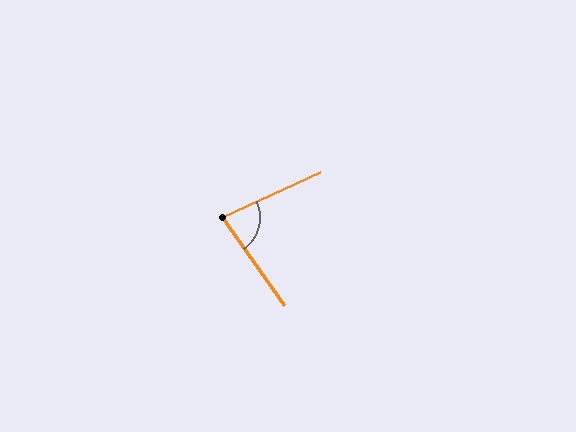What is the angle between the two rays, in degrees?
Approximately 79 degrees.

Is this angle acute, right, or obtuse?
It is acute.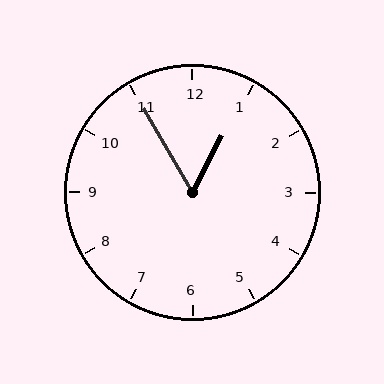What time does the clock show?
12:55.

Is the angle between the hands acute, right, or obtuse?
It is acute.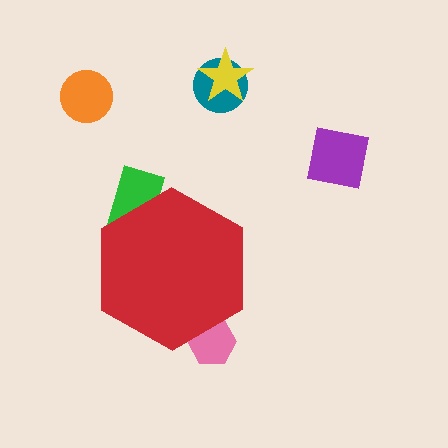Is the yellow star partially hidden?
No, the yellow star is fully visible.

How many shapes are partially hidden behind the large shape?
2 shapes are partially hidden.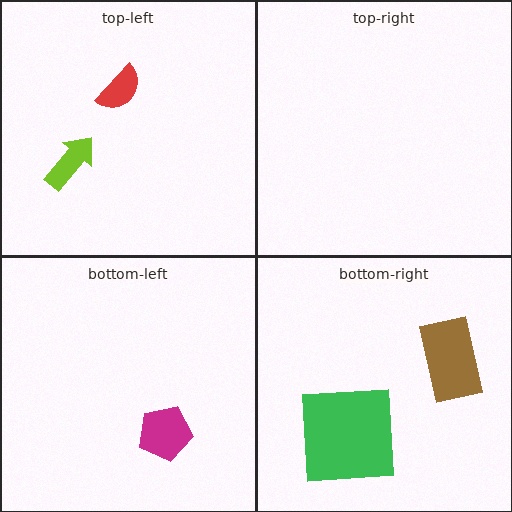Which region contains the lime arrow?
The top-left region.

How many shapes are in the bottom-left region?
1.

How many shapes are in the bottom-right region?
2.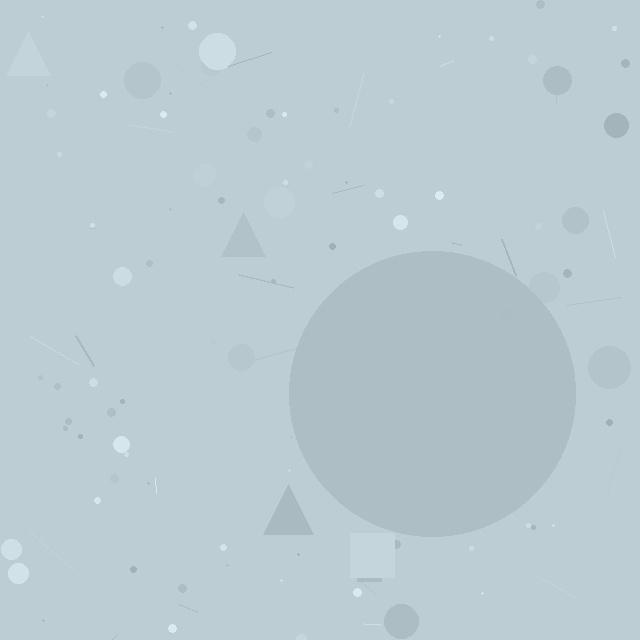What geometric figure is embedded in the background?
A circle is embedded in the background.